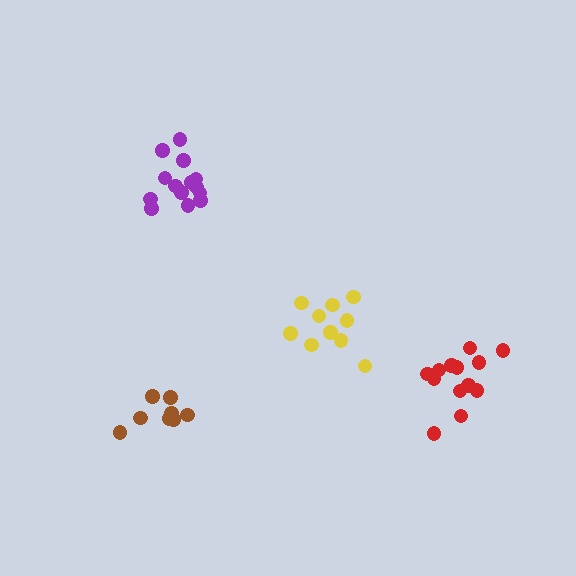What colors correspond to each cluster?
The clusters are colored: brown, red, purple, yellow.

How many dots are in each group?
Group 1: 8 dots, Group 2: 13 dots, Group 3: 14 dots, Group 4: 10 dots (45 total).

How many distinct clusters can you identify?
There are 4 distinct clusters.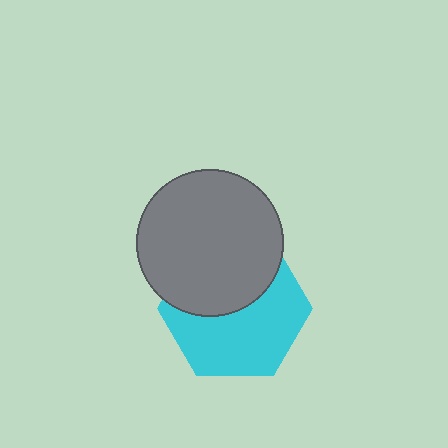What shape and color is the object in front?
The object in front is a gray circle.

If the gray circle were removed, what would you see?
You would see the complete cyan hexagon.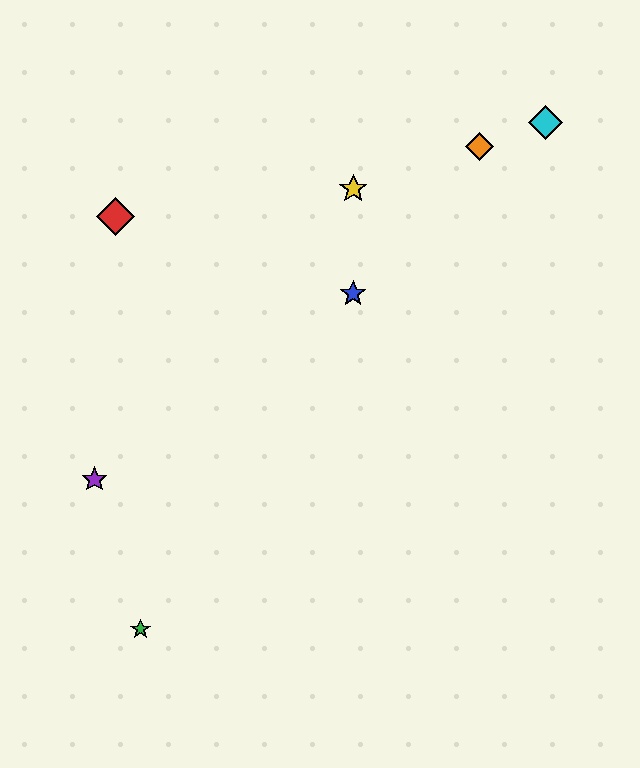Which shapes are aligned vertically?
The blue star, the yellow star are aligned vertically.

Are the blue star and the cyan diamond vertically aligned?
No, the blue star is at x≈353 and the cyan diamond is at x≈545.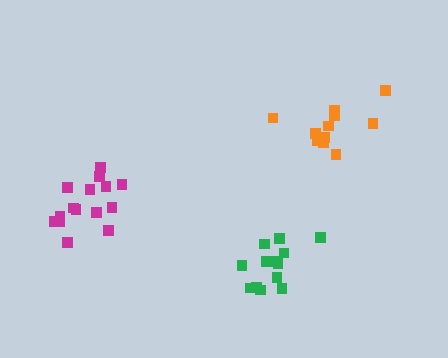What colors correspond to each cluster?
The clusters are colored: orange, green, magenta.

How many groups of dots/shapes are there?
There are 3 groups.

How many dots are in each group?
Group 1: 11 dots, Group 2: 13 dots, Group 3: 15 dots (39 total).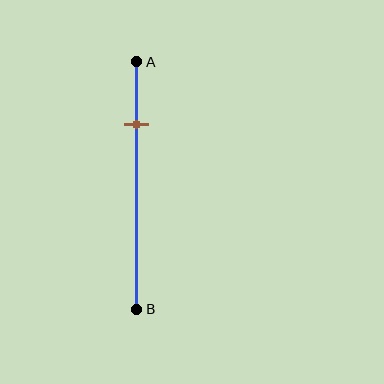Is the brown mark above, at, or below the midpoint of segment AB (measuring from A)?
The brown mark is above the midpoint of segment AB.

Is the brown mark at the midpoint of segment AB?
No, the mark is at about 25% from A, not at the 50% midpoint.